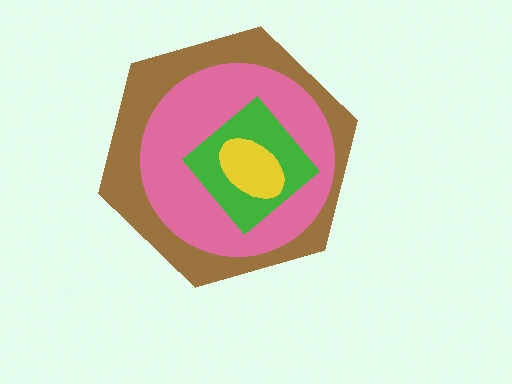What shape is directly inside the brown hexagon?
The pink circle.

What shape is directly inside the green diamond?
The yellow ellipse.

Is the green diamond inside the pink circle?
Yes.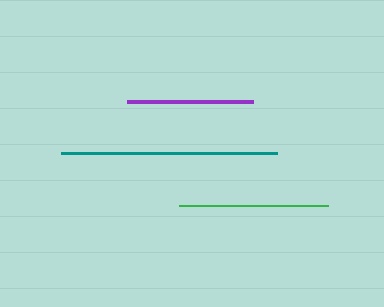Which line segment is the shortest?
The purple line is the shortest at approximately 126 pixels.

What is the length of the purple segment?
The purple segment is approximately 126 pixels long.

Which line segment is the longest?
The teal line is the longest at approximately 215 pixels.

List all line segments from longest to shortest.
From longest to shortest: teal, green, purple.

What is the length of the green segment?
The green segment is approximately 149 pixels long.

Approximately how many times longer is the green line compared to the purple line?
The green line is approximately 1.2 times the length of the purple line.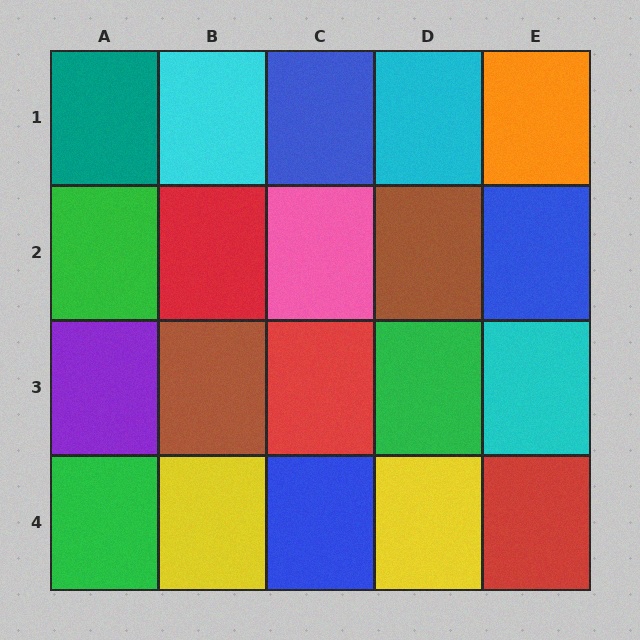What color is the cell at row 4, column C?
Blue.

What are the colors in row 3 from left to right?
Purple, brown, red, green, cyan.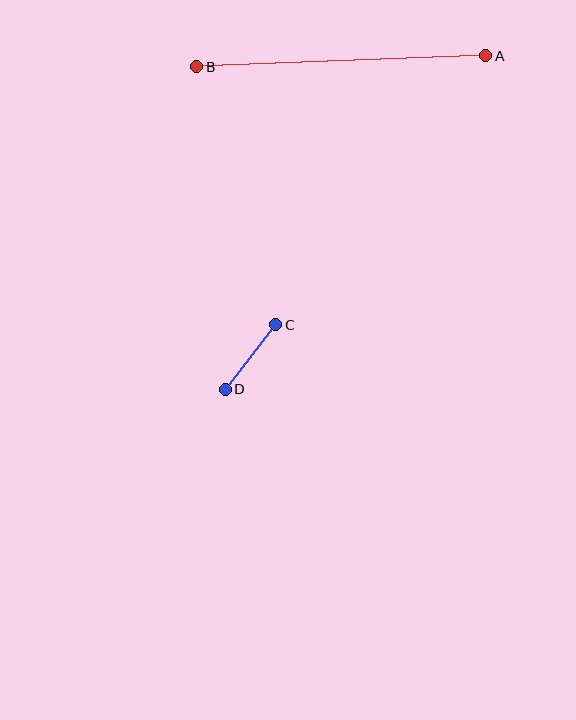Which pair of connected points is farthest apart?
Points A and B are farthest apart.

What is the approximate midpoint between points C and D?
The midpoint is at approximately (251, 357) pixels.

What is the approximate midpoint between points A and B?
The midpoint is at approximately (341, 61) pixels.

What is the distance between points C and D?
The distance is approximately 82 pixels.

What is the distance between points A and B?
The distance is approximately 290 pixels.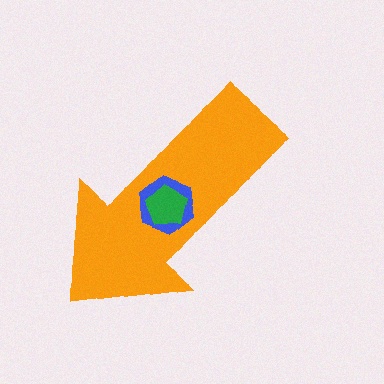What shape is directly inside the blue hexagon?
The green pentagon.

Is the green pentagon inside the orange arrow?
Yes.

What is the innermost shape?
The green pentagon.